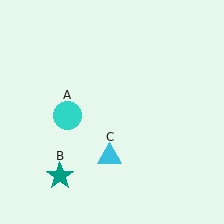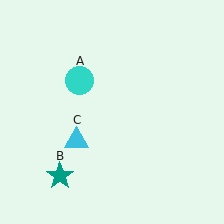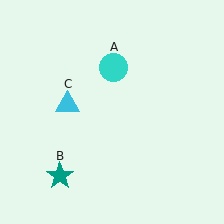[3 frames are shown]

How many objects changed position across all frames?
2 objects changed position: cyan circle (object A), cyan triangle (object C).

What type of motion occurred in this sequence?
The cyan circle (object A), cyan triangle (object C) rotated clockwise around the center of the scene.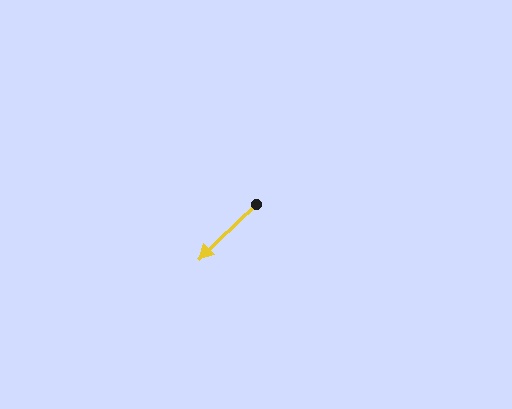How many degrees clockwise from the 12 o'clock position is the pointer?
Approximately 226 degrees.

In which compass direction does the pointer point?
Southwest.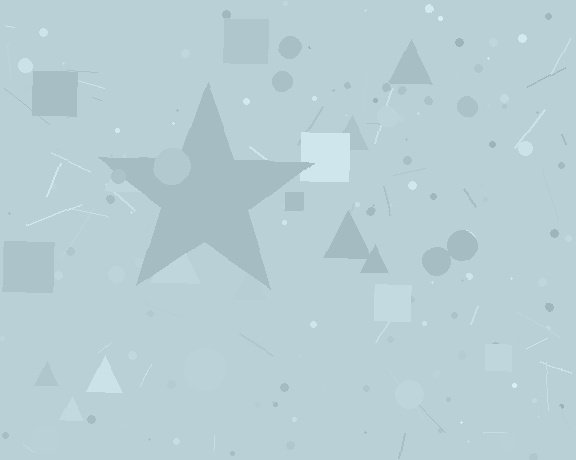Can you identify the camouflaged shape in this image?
The camouflaged shape is a star.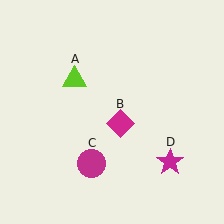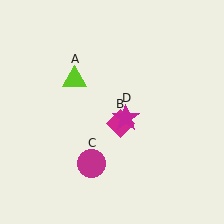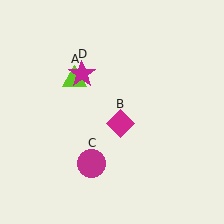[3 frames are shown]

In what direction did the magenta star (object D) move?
The magenta star (object D) moved up and to the left.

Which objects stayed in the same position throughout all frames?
Lime triangle (object A) and magenta diamond (object B) and magenta circle (object C) remained stationary.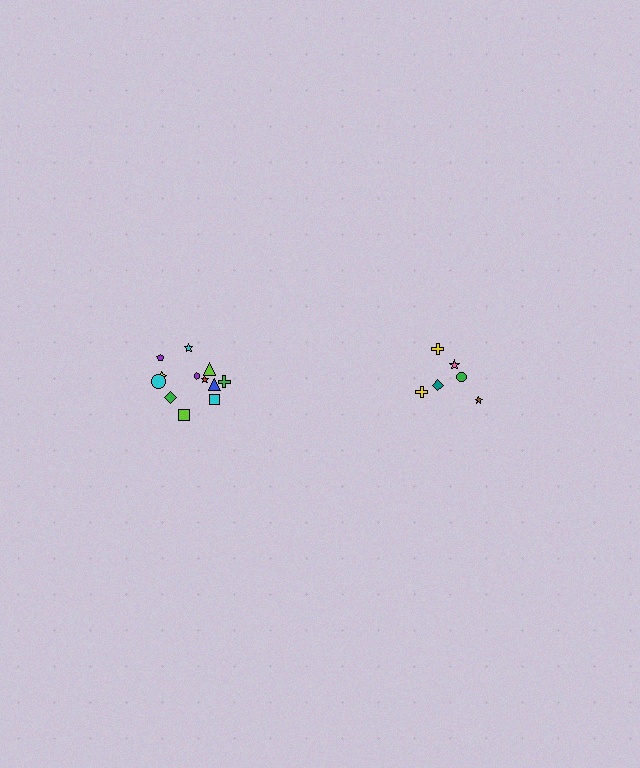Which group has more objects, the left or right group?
The left group.